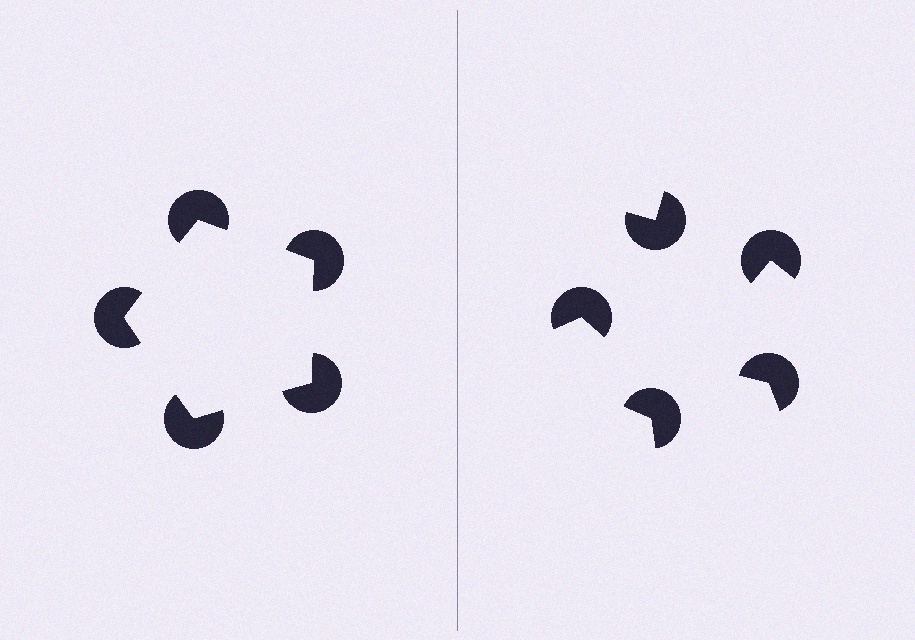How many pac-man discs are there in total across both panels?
10 — 5 on each side.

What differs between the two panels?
The pac-man discs are positioned identically on both sides; only the wedge orientations differ. On the left they align to a pentagon; on the right they are misaligned.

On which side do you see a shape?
An illusory pentagon appears on the left side. On the right side the wedge cuts are rotated, so no coherent shape forms.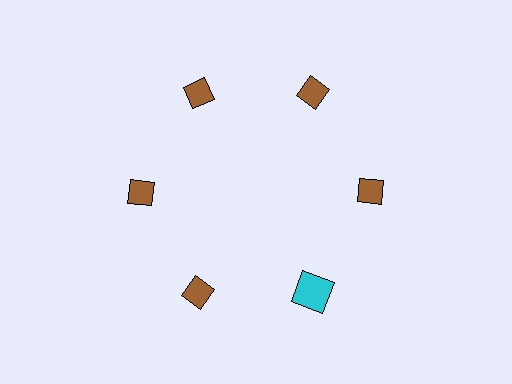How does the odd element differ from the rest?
It differs in both color (cyan instead of brown) and shape (square instead of diamond).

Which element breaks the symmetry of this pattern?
The cyan square at roughly the 5 o'clock position breaks the symmetry. All other shapes are brown diamonds.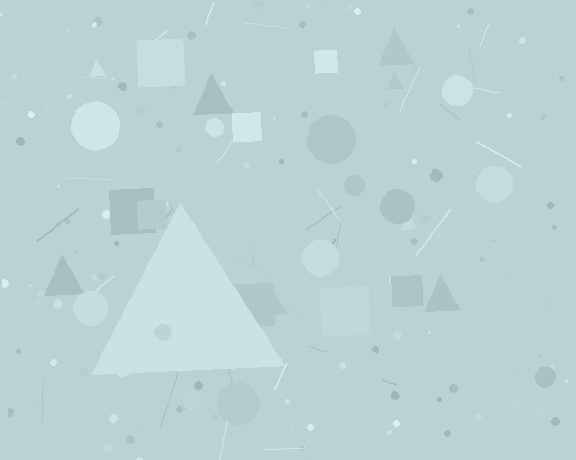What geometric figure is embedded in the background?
A triangle is embedded in the background.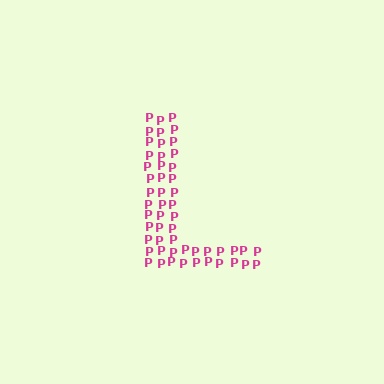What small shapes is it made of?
It is made of small letter P's.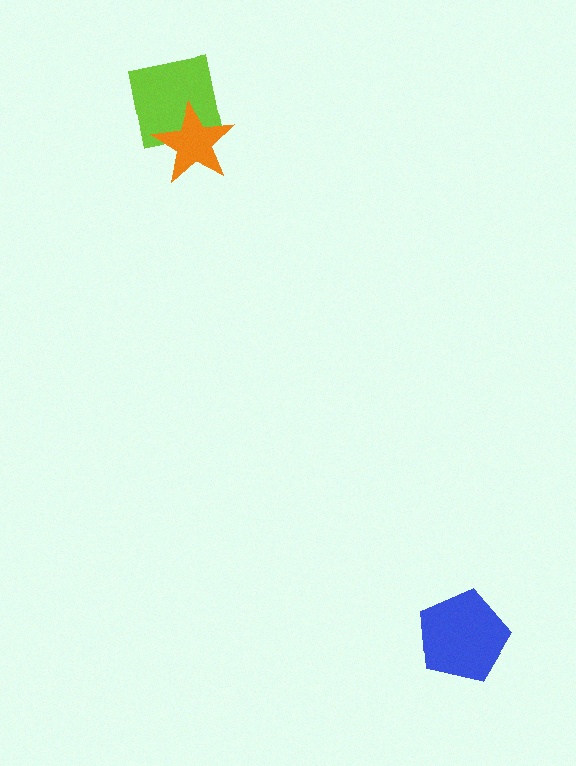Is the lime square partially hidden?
Yes, it is partially covered by another shape.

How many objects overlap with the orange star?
1 object overlaps with the orange star.